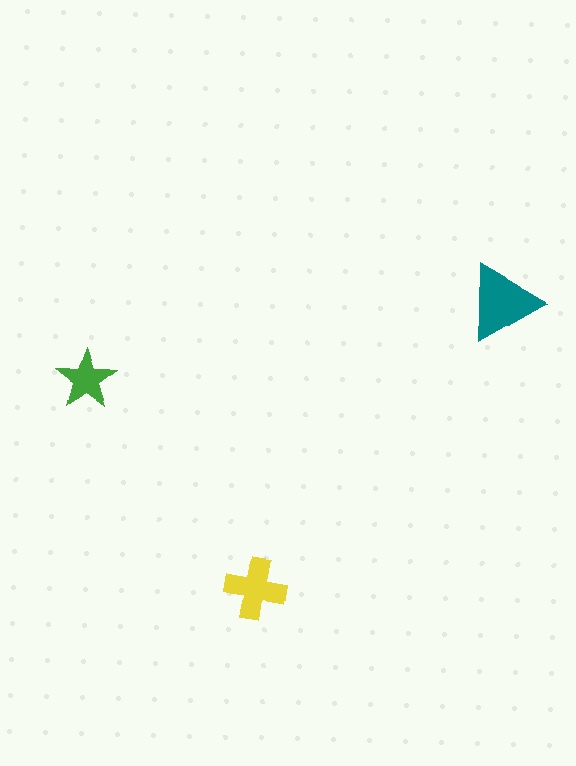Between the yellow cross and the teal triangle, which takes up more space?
The teal triangle.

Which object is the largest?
The teal triangle.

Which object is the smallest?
The green star.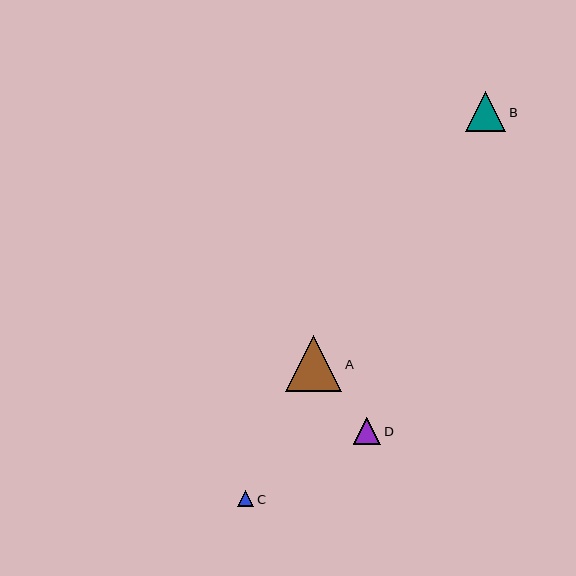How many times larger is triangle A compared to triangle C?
Triangle A is approximately 3.4 times the size of triangle C.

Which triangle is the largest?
Triangle A is the largest with a size of approximately 56 pixels.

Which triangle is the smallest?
Triangle C is the smallest with a size of approximately 16 pixels.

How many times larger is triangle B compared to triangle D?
Triangle B is approximately 1.5 times the size of triangle D.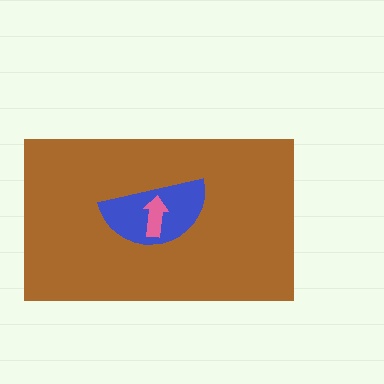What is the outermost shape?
The brown rectangle.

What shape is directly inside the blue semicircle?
The pink arrow.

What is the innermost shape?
The pink arrow.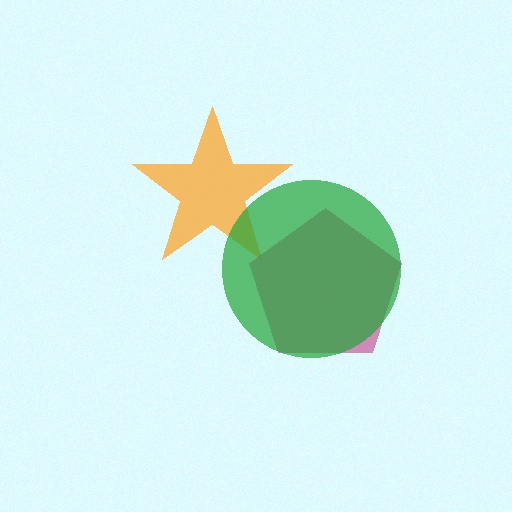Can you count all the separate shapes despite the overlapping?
Yes, there are 3 separate shapes.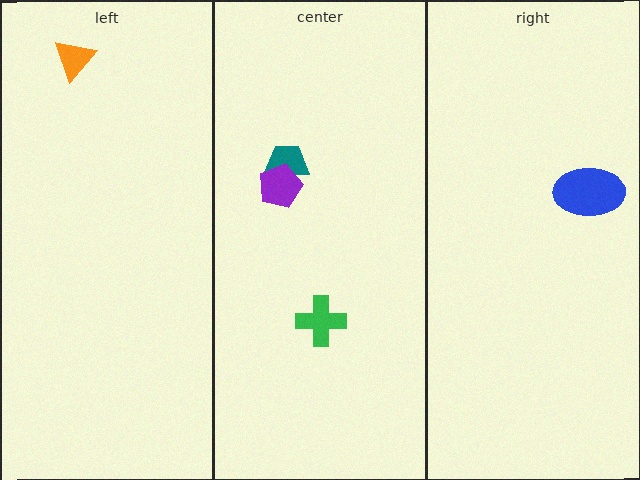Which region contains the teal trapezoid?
The center region.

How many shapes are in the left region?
1.